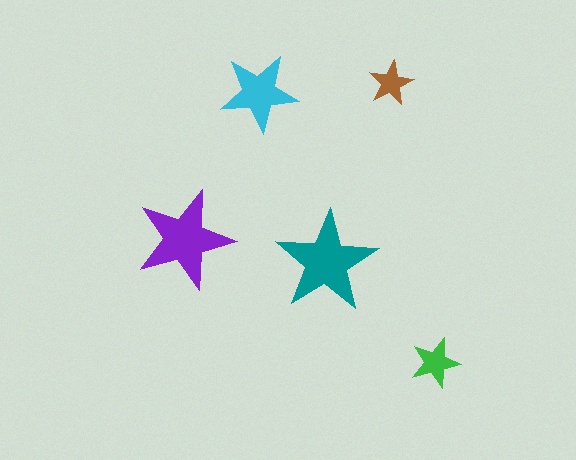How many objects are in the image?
There are 5 objects in the image.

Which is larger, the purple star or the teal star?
The teal one.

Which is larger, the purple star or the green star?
The purple one.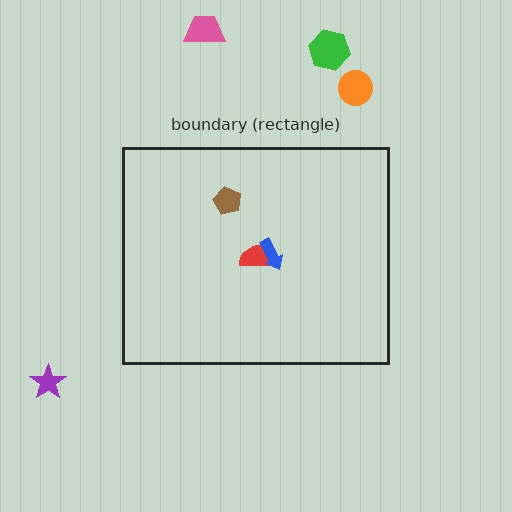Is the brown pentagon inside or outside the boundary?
Inside.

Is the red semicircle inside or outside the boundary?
Inside.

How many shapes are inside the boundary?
3 inside, 4 outside.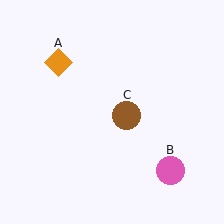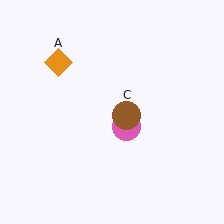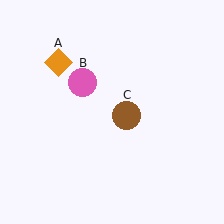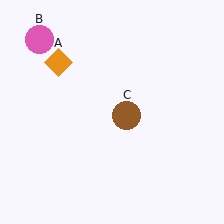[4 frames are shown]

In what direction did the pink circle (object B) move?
The pink circle (object B) moved up and to the left.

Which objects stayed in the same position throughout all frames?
Orange diamond (object A) and brown circle (object C) remained stationary.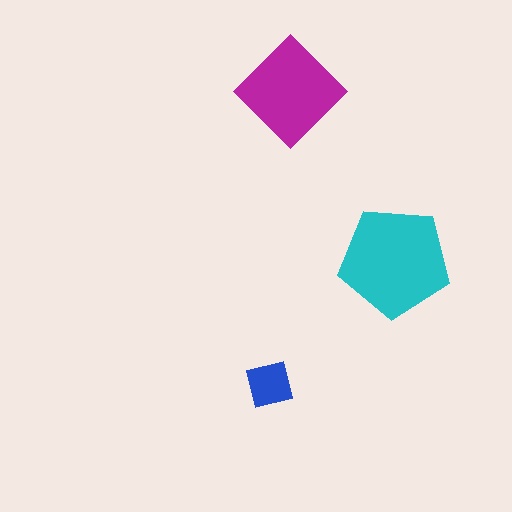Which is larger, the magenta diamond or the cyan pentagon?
The cyan pentagon.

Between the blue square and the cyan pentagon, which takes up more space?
The cyan pentagon.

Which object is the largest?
The cyan pentagon.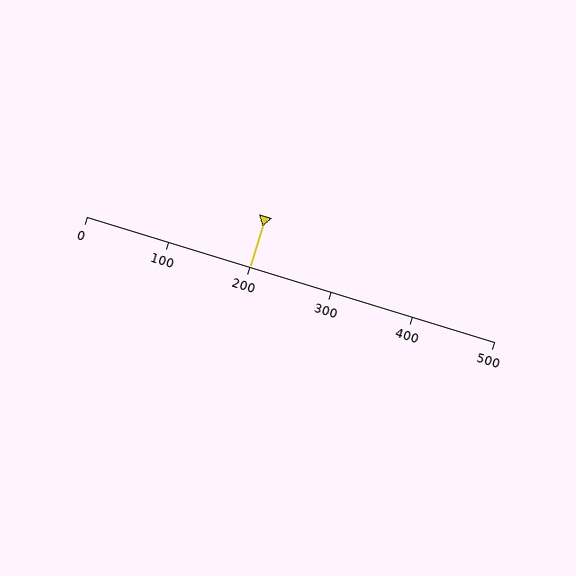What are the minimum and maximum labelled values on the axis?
The axis runs from 0 to 500.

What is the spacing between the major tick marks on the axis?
The major ticks are spaced 100 apart.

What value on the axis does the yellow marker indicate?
The marker indicates approximately 200.